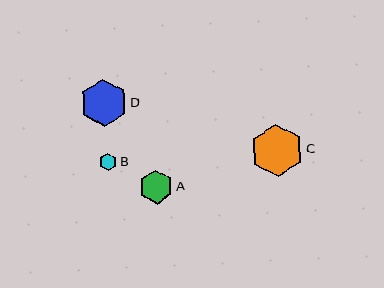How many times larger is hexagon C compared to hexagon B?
Hexagon C is approximately 3.0 times the size of hexagon B.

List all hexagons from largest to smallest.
From largest to smallest: C, D, A, B.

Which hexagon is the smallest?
Hexagon B is the smallest with a size of approximately 17 pixels.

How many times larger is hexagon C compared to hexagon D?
Hexagon C is approximately 1.1 times the size of hexagon D.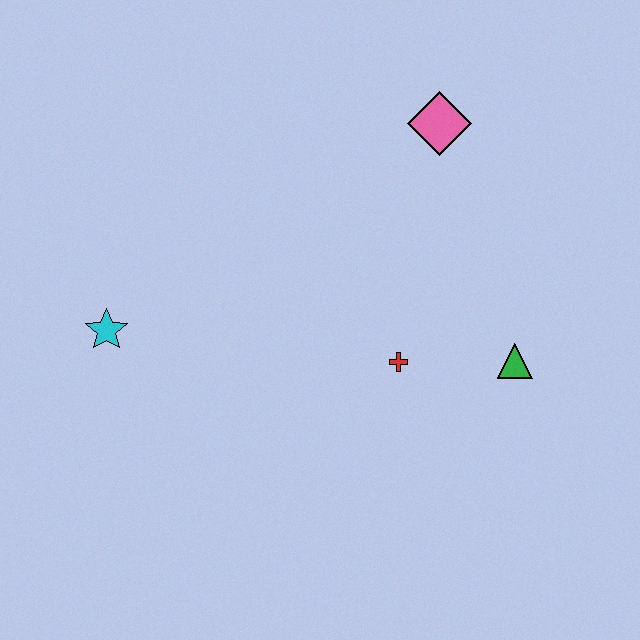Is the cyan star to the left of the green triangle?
Yes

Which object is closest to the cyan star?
The red cross is closest to the cyan star.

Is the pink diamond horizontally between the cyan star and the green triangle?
Yes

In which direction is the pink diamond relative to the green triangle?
The pink diamond is above the green triangle.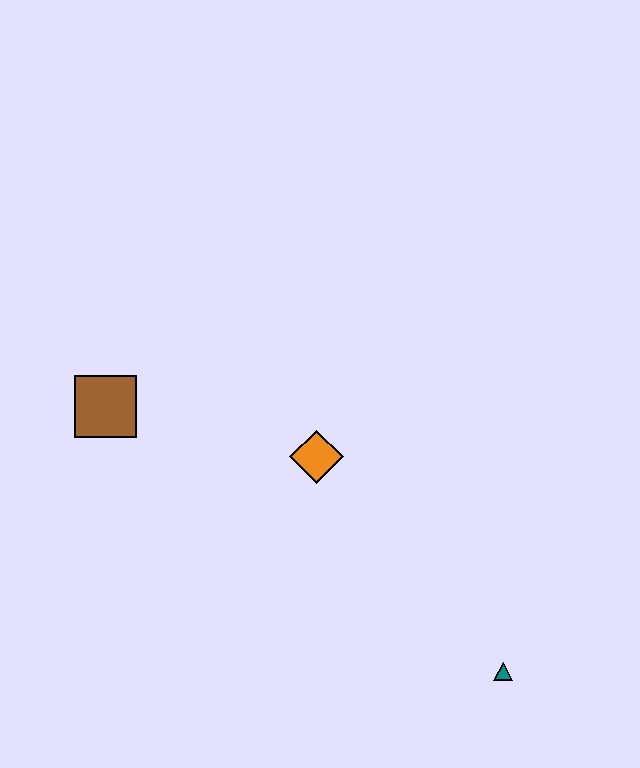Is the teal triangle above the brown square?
No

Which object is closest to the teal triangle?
The orange diamond is closest to the teal triangle.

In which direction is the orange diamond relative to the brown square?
The orange diamond is to the right of the brown square.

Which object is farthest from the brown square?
The teal triangle is farthest from the brown square.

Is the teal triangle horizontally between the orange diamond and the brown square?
No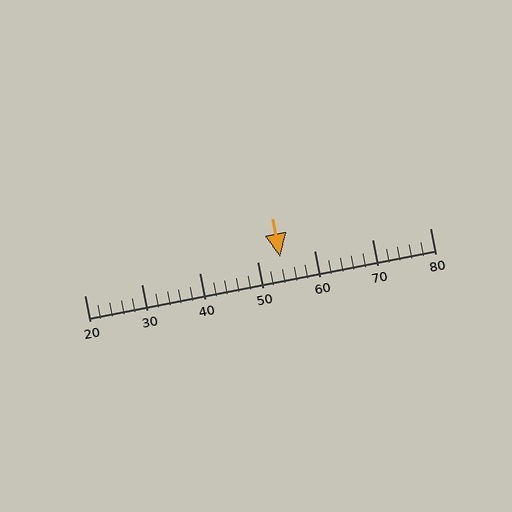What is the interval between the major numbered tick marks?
The major tick marks are spaced 10 units apart.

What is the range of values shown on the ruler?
The ruler shows values from 20 to 80.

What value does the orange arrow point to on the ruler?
The orange arrow points to approximately 54.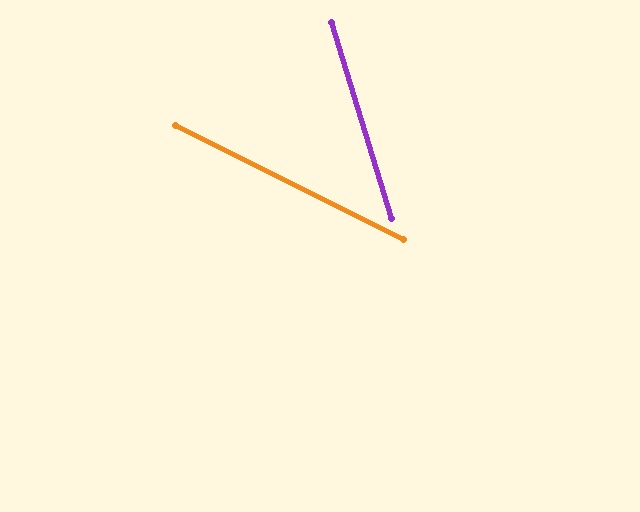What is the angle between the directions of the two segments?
Approximately 46 degrees.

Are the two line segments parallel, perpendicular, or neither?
Neither parallel nor perpendicular — they differ by about 46°.